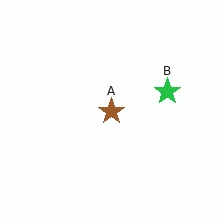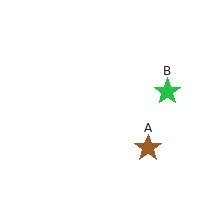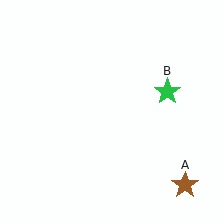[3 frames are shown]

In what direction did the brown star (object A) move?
The brown star (object A) moved down and to the right.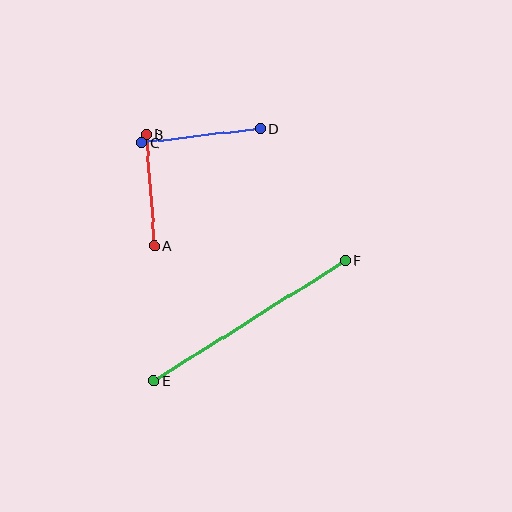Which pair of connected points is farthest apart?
Points E and F are farthest apart.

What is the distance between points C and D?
The distance is approximately 120 pixels.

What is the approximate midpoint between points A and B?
The midpoint is at approximately (150, 190) pixels.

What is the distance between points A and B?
The distance is approximately 111 pixels.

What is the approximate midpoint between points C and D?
The midpoint is at approximately (201, 136) pixels.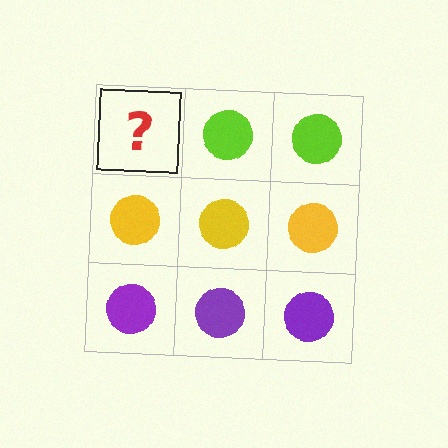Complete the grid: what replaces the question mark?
The question mark should be replaced with a lime circle.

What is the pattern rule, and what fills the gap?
The rule is that each row has a consistent color. The gap should be filled with a lime circle.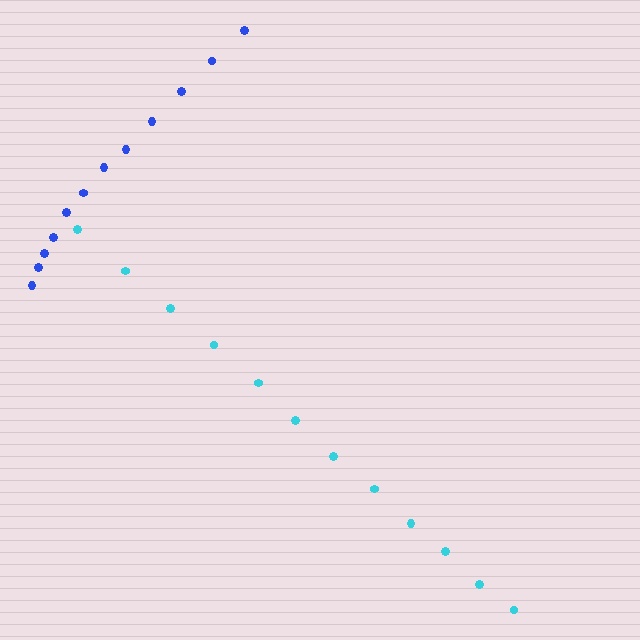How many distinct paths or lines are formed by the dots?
There are 2 distinct paths.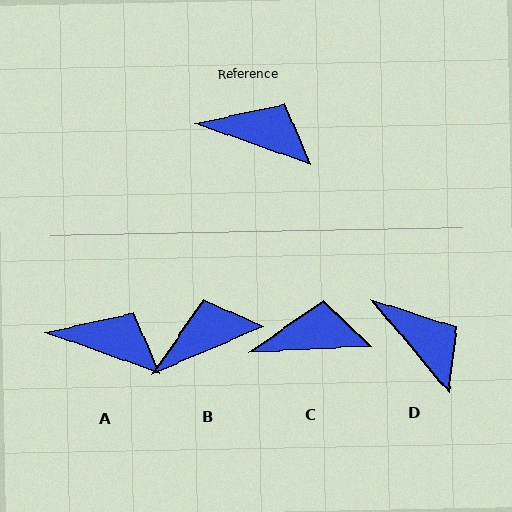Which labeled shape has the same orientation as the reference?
A.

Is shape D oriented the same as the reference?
No, it is off by about 30 degrees.